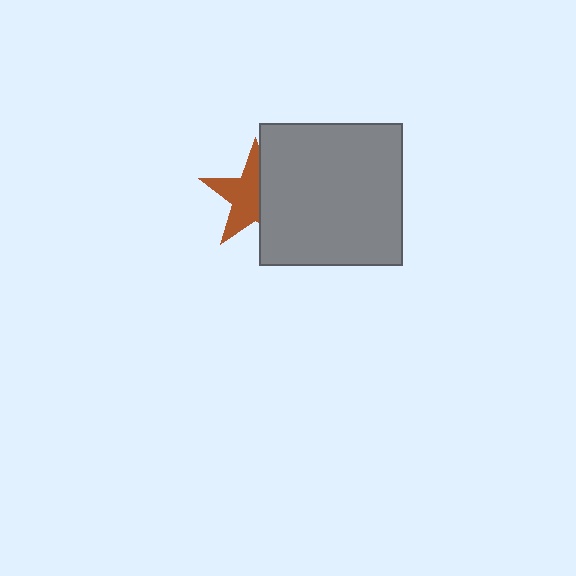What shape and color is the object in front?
The object in front is a gray square.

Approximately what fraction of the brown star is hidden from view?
Roughly 42% of the brown star is hidden behind the gray square.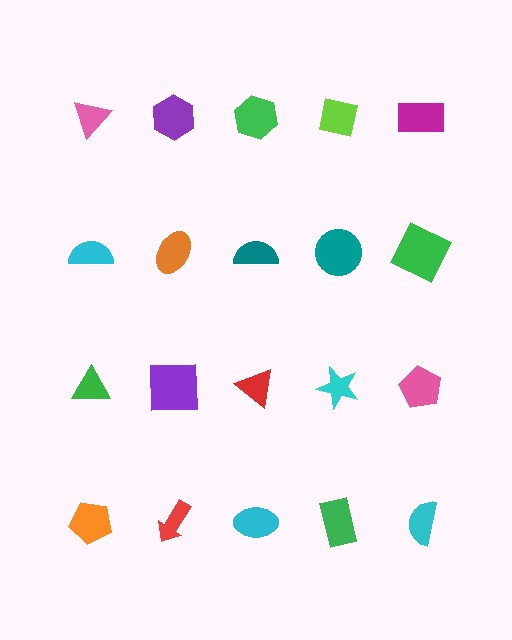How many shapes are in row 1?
5 shapes.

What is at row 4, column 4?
A green rectangle.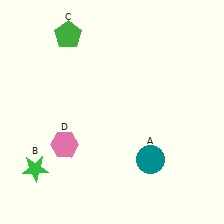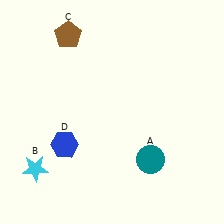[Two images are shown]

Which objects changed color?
B changed from green to cyan. C changed from green to brown. D changed from pink to blue.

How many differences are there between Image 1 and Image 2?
There are 3 differences between the two images.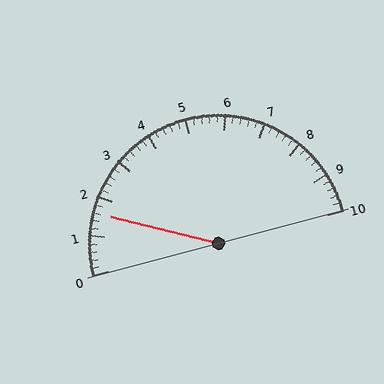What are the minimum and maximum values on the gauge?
The gauge ranges from 0 to 10.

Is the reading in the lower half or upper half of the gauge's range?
The reading is in the lower half of the range (0 to 10).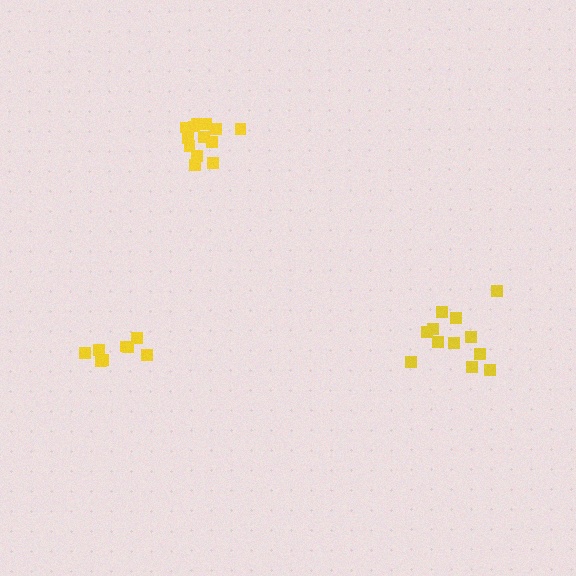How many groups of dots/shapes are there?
There are 3 groups.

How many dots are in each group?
Group 1: 8 dots, Group 2: 12 dots, Group 3: 13 dots (33 total).